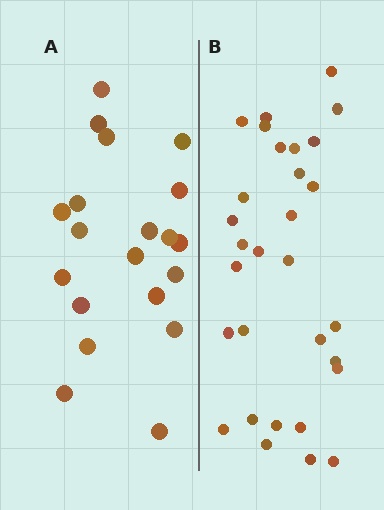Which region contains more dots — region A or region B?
Region B (the right region) has more dots.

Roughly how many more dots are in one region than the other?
Region B has roughly 10 or so more dots than region A.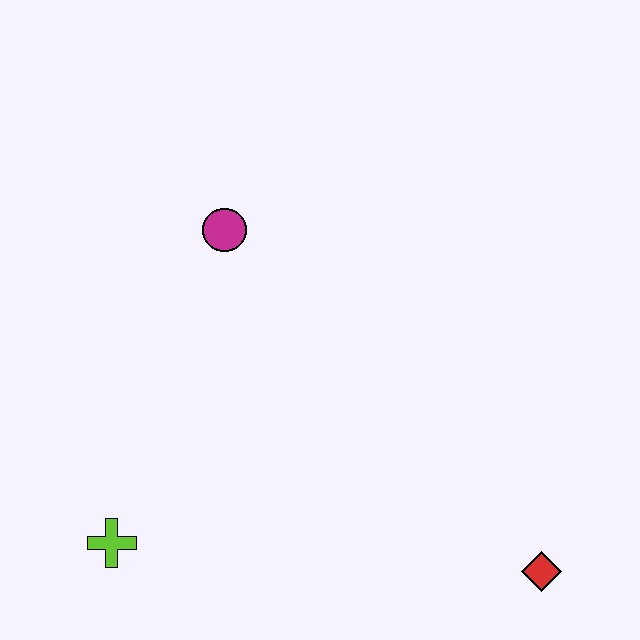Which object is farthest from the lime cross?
The red diamond is farthest from the lime cross.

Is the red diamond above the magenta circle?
No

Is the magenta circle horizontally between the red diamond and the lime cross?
Yes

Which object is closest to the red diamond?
The lime cross is closest to the red diamond.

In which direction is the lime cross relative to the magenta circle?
The lime cross is below the magenta circle.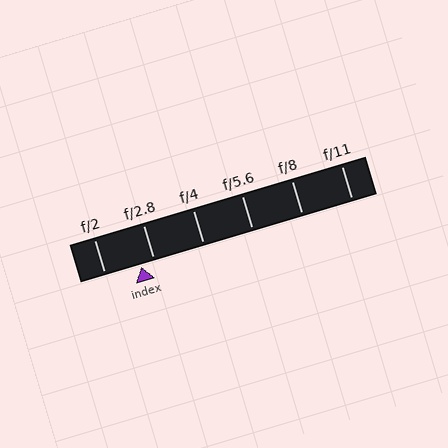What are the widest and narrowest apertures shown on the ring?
The widest aperture shown is f/2 and the narrowest is f/11.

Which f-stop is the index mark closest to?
The index mark is closest to f/2.8.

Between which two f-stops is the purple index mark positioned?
The index mark is between f/2 and f/2.8.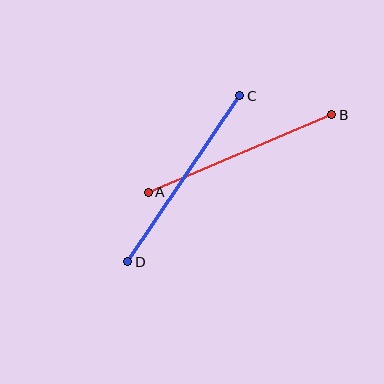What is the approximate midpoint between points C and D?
The midpoint is at approximately (184, 179) pixels.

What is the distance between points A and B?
The distance is approximately 199 pixels.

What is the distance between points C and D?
The distance is approximately 200 pixels.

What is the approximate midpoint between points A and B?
The midpoint is at approximately (240, 154) pixels.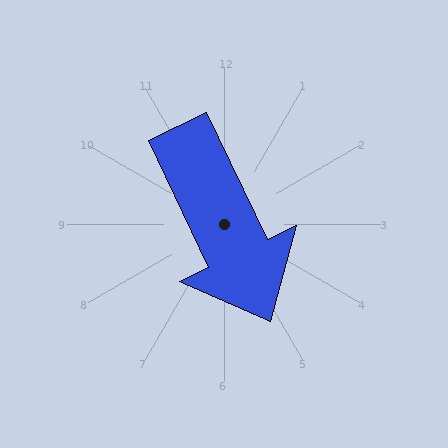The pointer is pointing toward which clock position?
Roughly 5 o'clock.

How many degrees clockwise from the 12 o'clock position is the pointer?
Approximately 155 degrees.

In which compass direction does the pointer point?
Southeast.